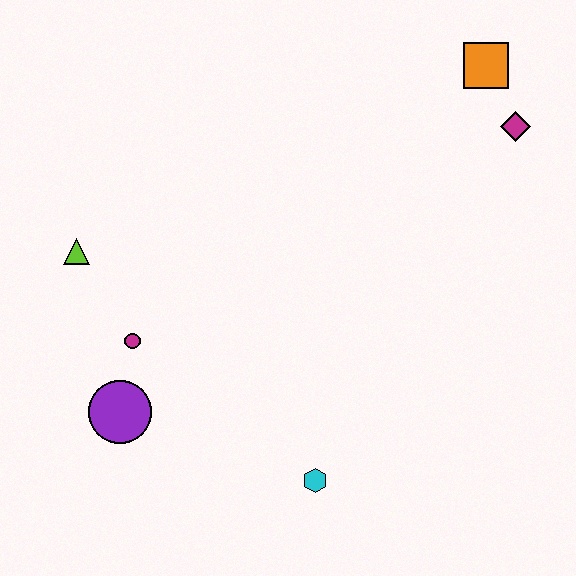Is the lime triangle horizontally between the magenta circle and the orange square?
No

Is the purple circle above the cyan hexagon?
Yes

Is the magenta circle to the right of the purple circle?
Yes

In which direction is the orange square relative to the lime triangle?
The orange square is to the right of the lime triangle.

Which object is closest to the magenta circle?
The purple circle is closest to the magenta circle.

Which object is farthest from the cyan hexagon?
The orange square is farthest from the cyan hexagon.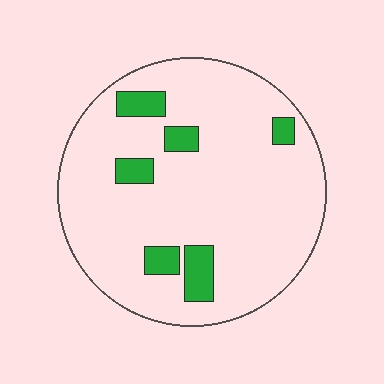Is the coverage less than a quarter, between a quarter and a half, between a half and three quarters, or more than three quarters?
Less than a quarter.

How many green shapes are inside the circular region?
6.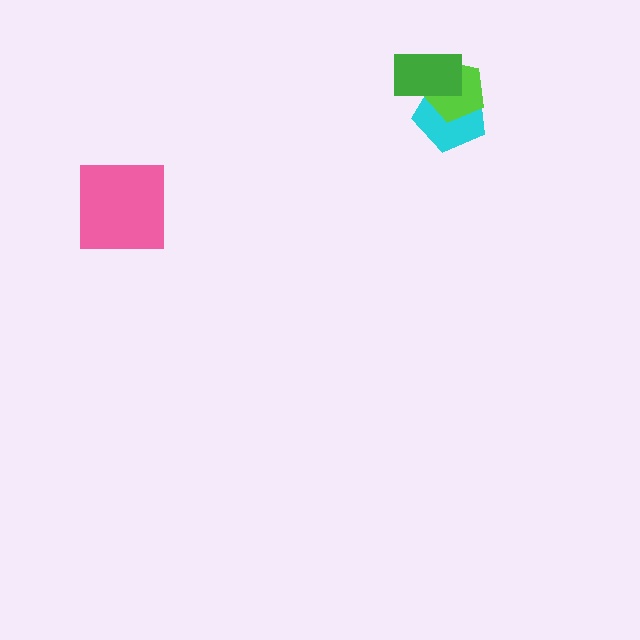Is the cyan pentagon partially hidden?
Yes, it is partially covered by another shape.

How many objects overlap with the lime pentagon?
2 objects overlap with the lime pentagon.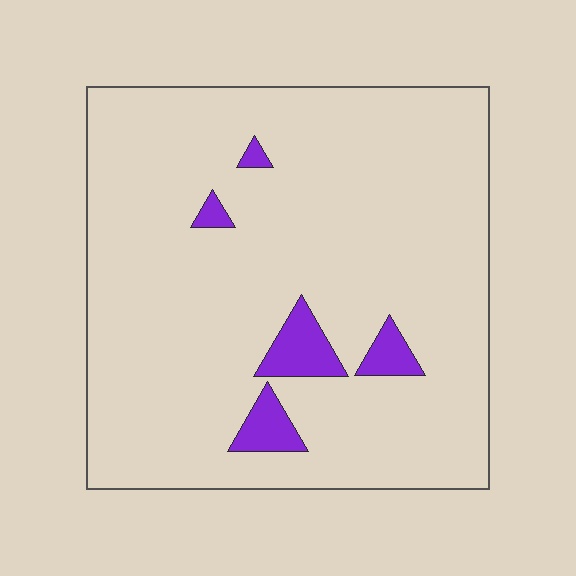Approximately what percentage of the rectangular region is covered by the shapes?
Approximately 5%.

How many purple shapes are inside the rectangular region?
5.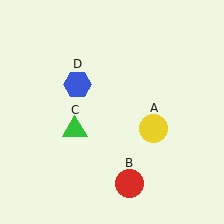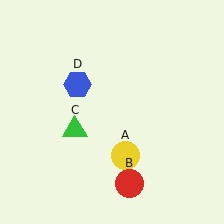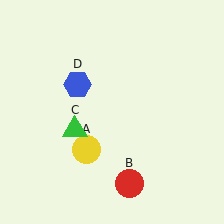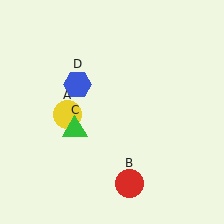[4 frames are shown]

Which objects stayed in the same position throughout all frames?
Red circle (object B) and green triangle (object C) and blue hexagon (object D) remained stationary.